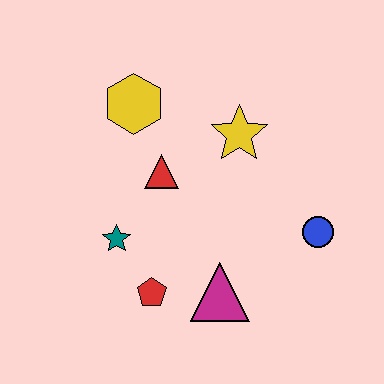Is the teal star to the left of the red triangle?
Yes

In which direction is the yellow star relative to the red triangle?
The yellow star is to the right of the red triangle.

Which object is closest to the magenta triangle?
The red pentagon is closest to the magenta triangle.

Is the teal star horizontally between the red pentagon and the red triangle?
No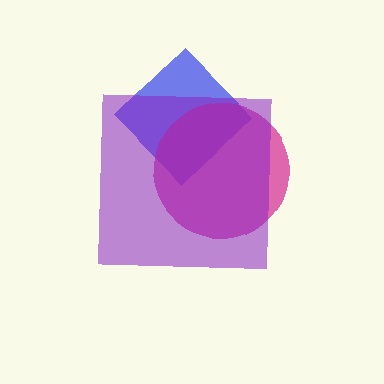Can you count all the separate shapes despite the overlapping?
Yes, there are 3 separate shapes.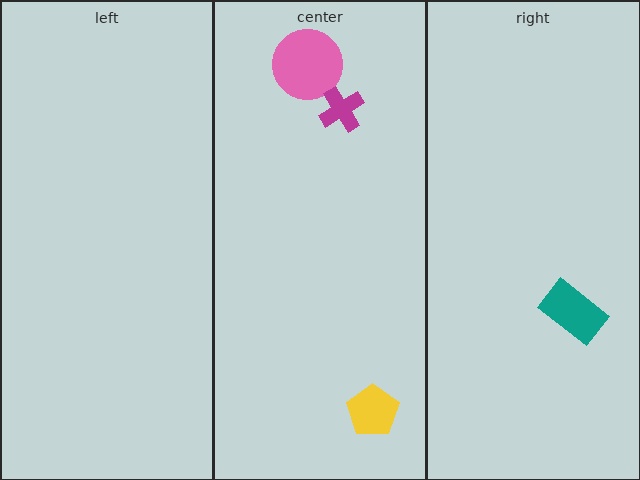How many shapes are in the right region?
1.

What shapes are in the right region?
The teal rectangle.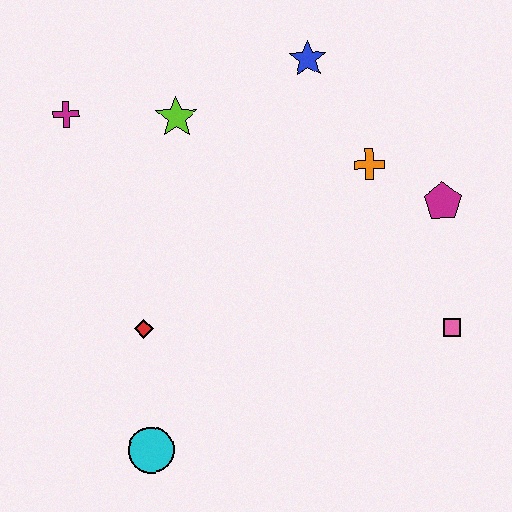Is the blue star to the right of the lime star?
Yes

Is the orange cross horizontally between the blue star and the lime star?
No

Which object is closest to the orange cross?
The magenta pentagon is closest to the orange cross.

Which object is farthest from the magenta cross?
The pink square is farthest from the magenta cross.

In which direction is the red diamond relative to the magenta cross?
The red diamond is below the magenta cross.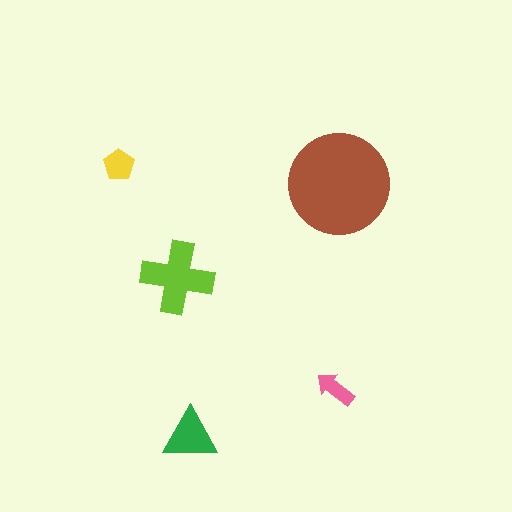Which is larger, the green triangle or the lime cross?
The lime cross.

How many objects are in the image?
There are 5 objects in the image.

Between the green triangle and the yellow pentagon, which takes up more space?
The green triangle.